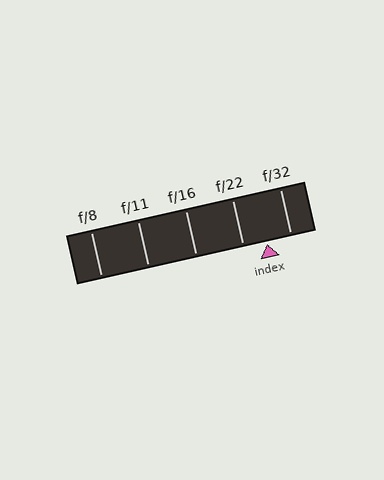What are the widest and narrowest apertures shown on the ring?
The widest aperture shown is f/8 and the narrowest is f/32.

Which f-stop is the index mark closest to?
The index mark is closest to f/22.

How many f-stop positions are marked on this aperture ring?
There are 5 f-stop positions marked.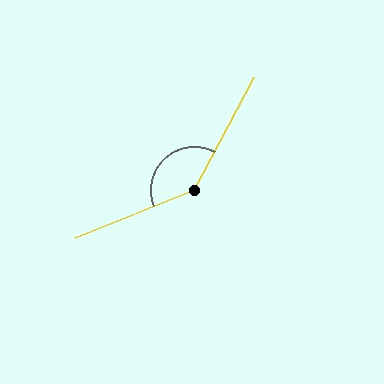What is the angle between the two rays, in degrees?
Approximately 140 degrees.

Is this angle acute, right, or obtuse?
It is obtuse.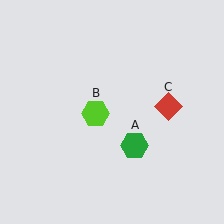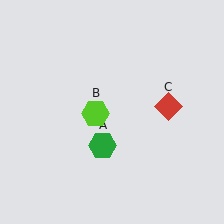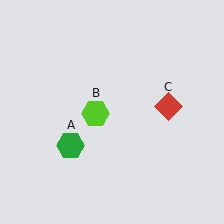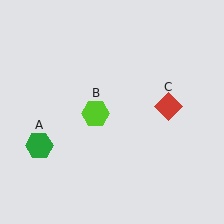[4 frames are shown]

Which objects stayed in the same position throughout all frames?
Lime hexagon (object B) and red diamond (object C) remained stationary.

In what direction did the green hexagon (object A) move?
The green hexagon (object A) moved left.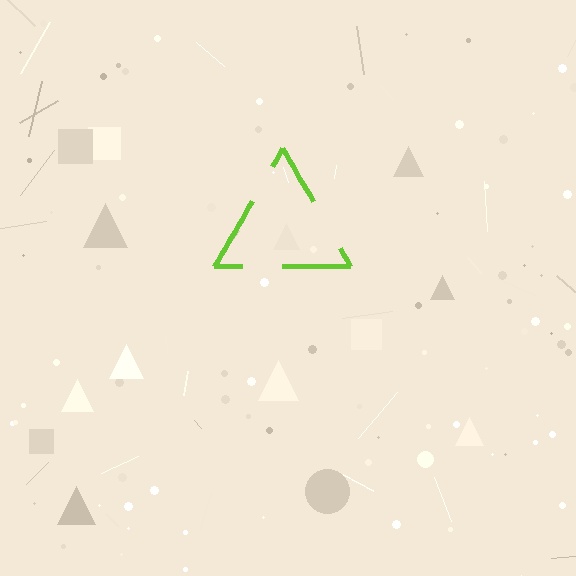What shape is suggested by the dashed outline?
The dashed outline suggests a triangle.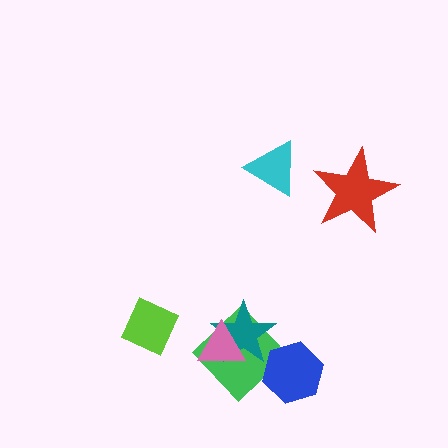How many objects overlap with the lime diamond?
0 objects overlap with the lime diamond.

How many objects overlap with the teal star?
2 objects overlap with the teal star.